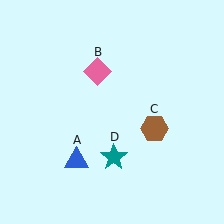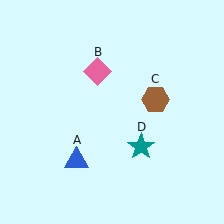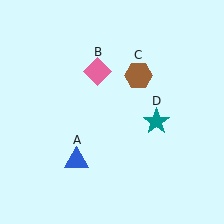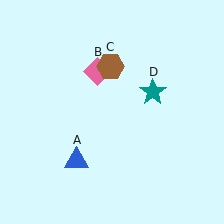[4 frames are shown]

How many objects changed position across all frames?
2 objects changed position: brown hexagon (object C), teal star (object D).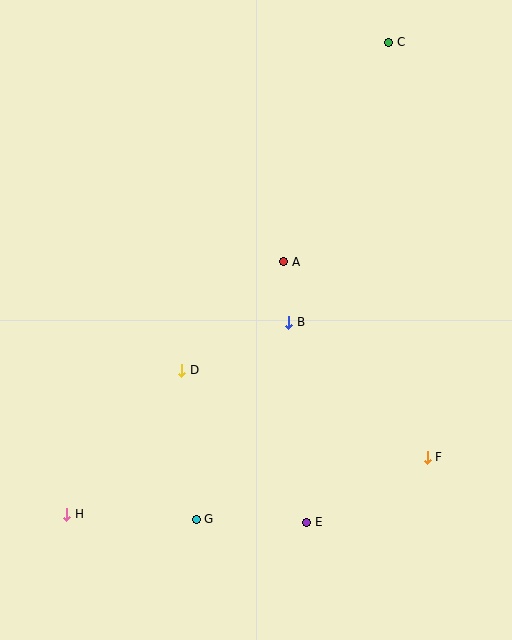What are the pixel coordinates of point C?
Point C is at (389, 42).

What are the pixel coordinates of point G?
Point G is at (196, 519).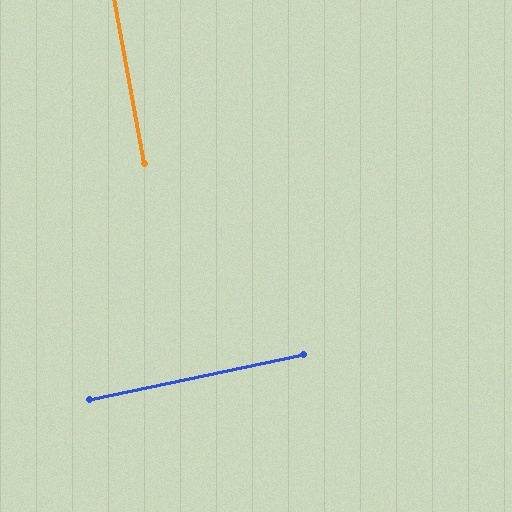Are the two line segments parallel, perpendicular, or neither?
Perpendicular — they meet at approximately 88°.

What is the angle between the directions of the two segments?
Approximately 88 degrees.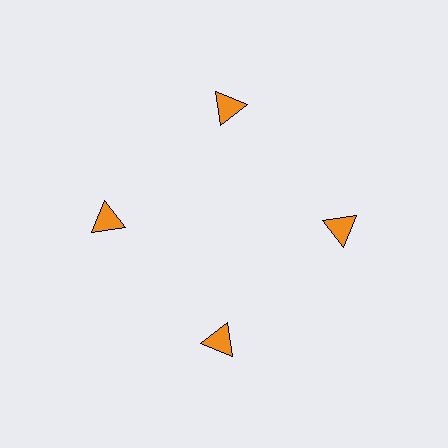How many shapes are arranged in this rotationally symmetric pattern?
There are 4 shapes, arranged in 4 groups of 1.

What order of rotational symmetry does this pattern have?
This pattern has 4-fold rotational symmetry.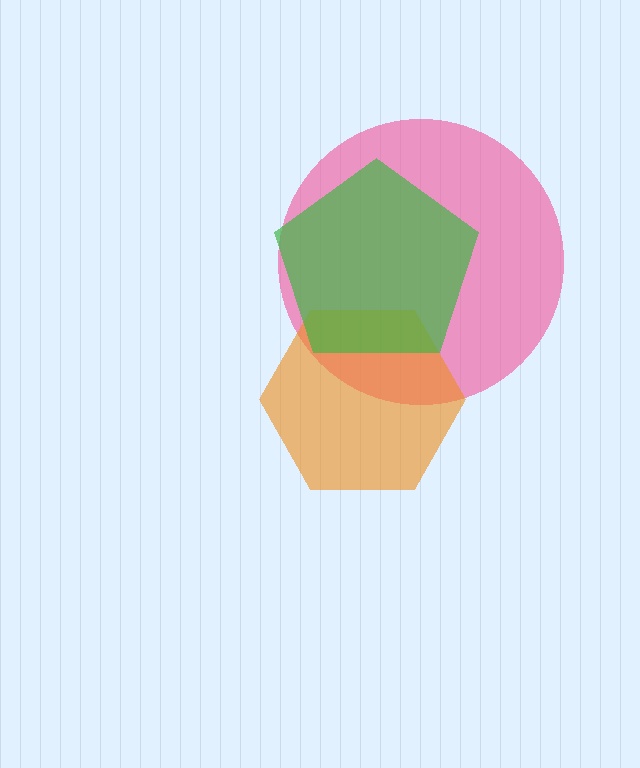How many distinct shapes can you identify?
There are 3 distinct shapes: a pink circle, an orange hexagon, a green pentagon.